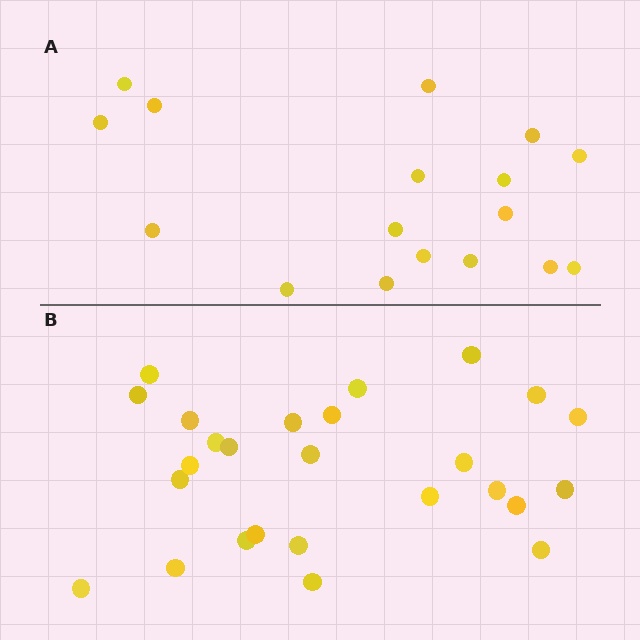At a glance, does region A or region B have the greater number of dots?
Region B (the bottom region) has more dots.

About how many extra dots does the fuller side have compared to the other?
Region B has roughly 8 or so more dots than region A.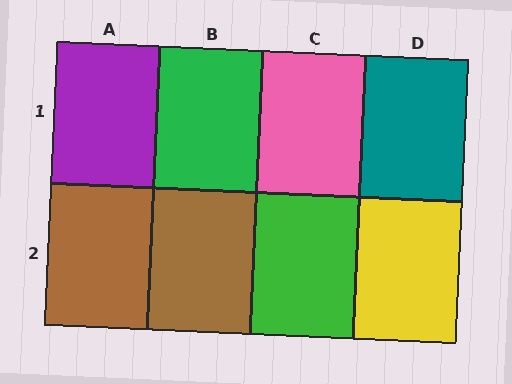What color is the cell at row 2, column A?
Brown.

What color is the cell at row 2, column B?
Brown.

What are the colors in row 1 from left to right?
Purple, green, pink, teal.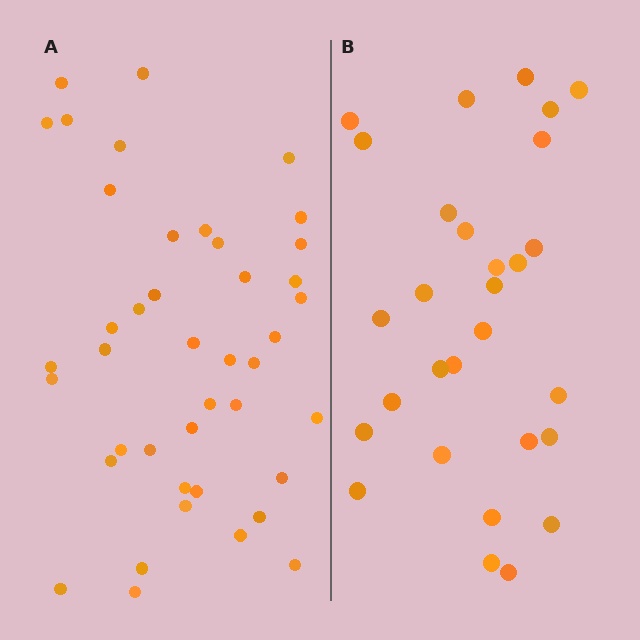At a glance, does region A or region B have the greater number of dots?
Region A (the left region) has more dots.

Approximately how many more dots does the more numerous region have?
Region A has approximately 15 more dots than region B.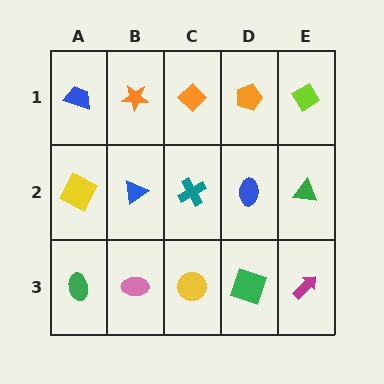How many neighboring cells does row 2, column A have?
3.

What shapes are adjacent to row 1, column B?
A blue triangle (row 2, column B), a blue trapezoid (row 1, column A), an orange diamond (row 1, column C).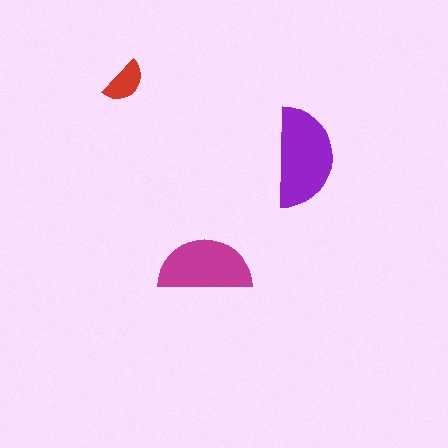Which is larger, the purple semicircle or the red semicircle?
The purple one.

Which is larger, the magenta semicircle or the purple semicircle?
The purple one.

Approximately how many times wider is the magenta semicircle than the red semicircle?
About 2 times wider.